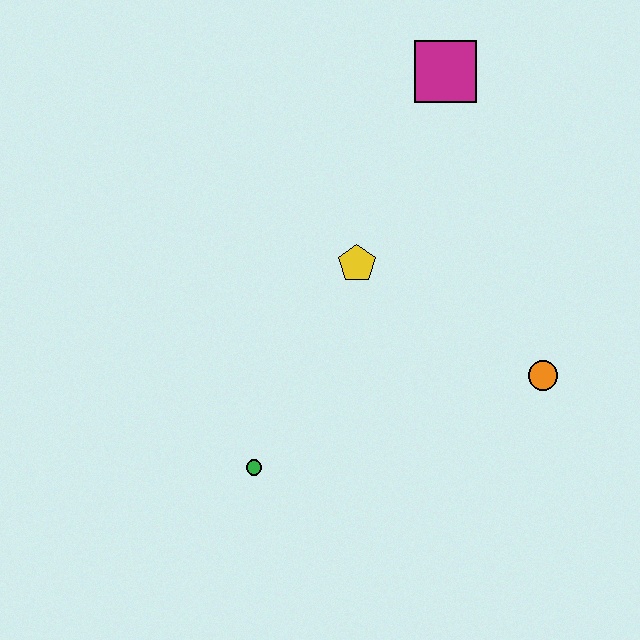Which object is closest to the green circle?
The yellow pentagon is closest to the green circle.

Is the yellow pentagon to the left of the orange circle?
Yes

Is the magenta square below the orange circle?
No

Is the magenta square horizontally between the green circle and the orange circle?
Yes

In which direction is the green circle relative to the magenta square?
The green circle is below the magenta square.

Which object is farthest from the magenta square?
The green circle is farthest from the magenta square.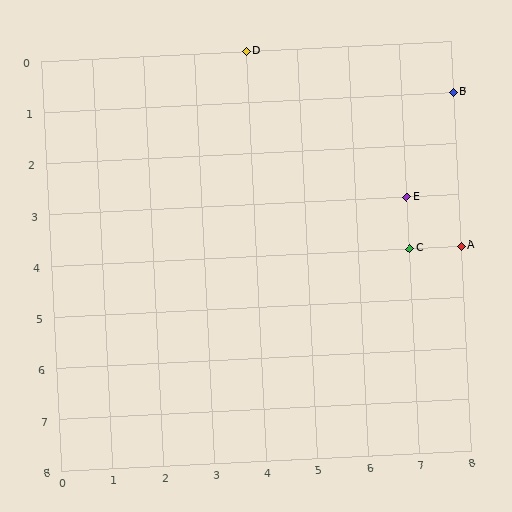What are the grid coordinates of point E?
Point E is at grid coordinates (7, 3).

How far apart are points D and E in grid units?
Points D and E are 3 columns and 3 rows apart (about 4.2 grid units diagonally).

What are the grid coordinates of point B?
Point B is at grid coordinates (8, 1).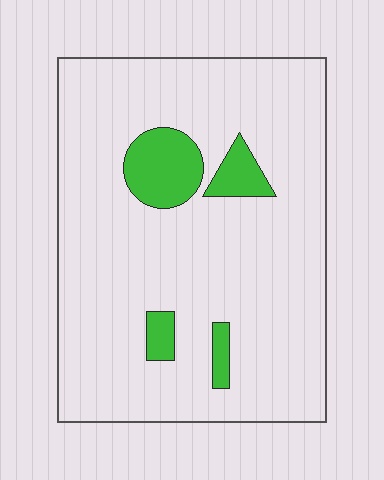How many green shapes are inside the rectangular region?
4.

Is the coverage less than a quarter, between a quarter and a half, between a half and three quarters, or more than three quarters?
Less than a quarter.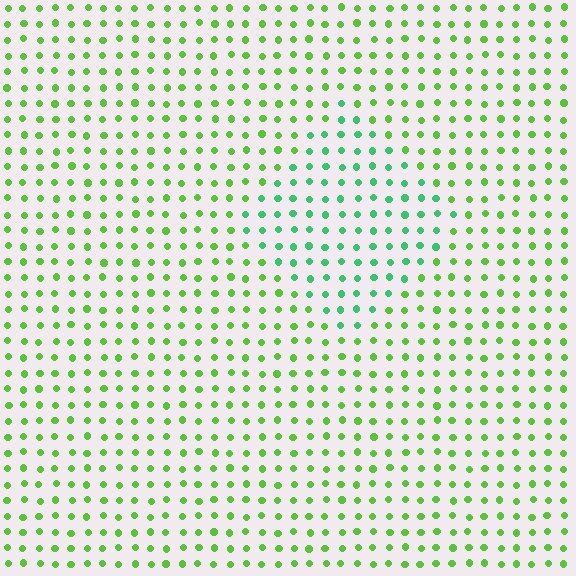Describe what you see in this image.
The image is filled with small lime elements in a uniform arrangement. A diamond-shaped region is visible where the elements are tinted to a slightly different hue, forming a subtle color boundary.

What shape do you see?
I see a diamond.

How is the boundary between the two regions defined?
The boundary is defined purely by a slight shift in hue (about 38 degrees). Spacing, size, and orientation are identical on both sides.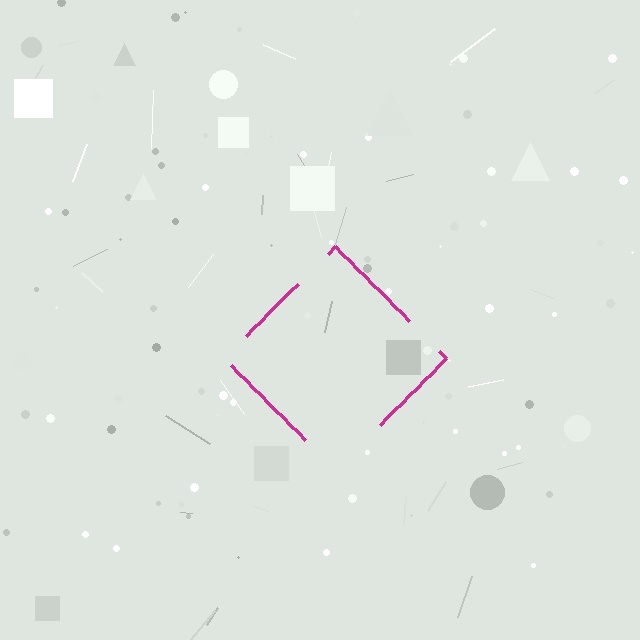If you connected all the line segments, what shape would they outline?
They would outline a diamond.